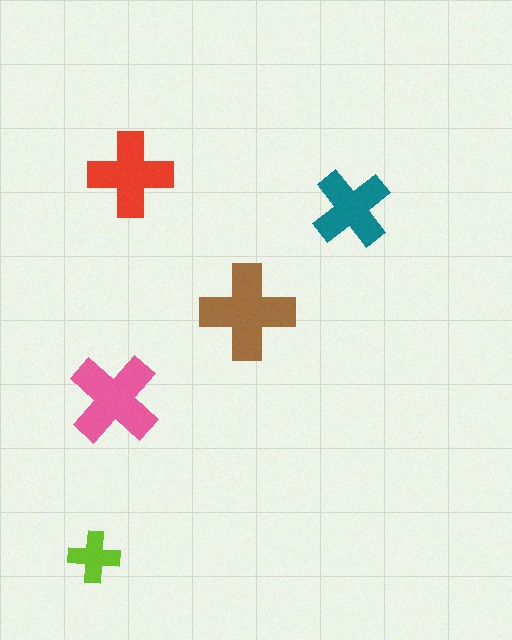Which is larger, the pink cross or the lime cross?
The pink one.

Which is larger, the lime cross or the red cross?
The red one.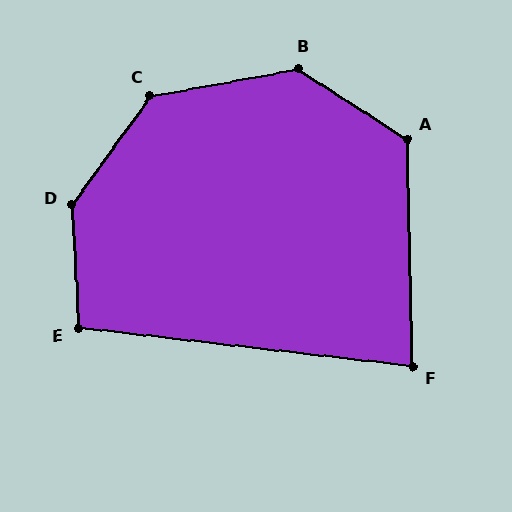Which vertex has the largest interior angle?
D, at approximately 141 degrees.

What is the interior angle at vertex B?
Approximately 137 degrees (obtuse).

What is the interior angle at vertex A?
Approximately 124 degrees (obtuse).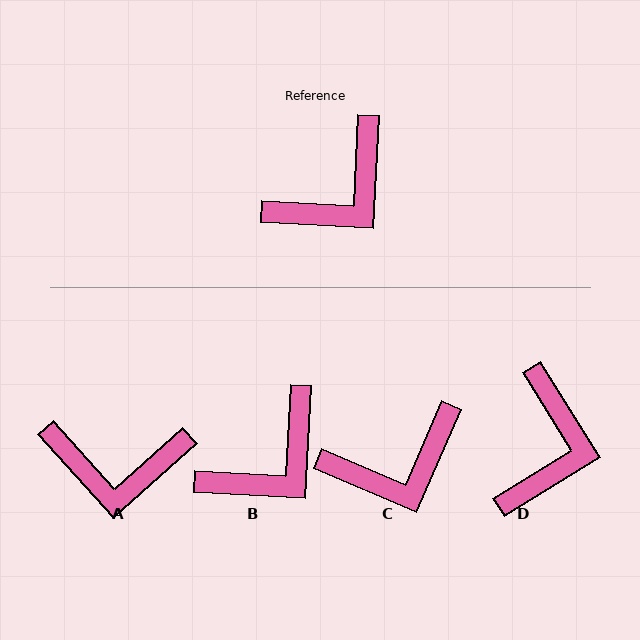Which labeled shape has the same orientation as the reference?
B.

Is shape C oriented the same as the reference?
No, it is off by about 20 degrees.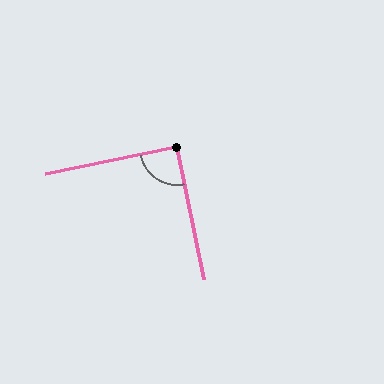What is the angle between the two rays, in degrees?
Approximately 90 degrees.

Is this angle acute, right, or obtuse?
It is approximately a right angle.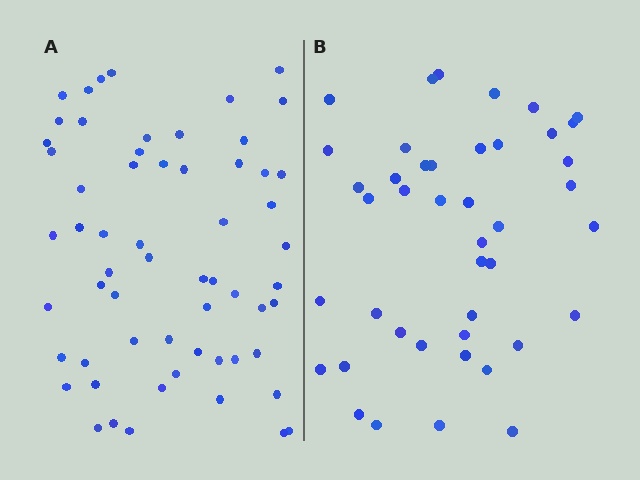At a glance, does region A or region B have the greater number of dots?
Region A (the left region) has more dots.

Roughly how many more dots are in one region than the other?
Region A has approximately 15 more dots than region B.